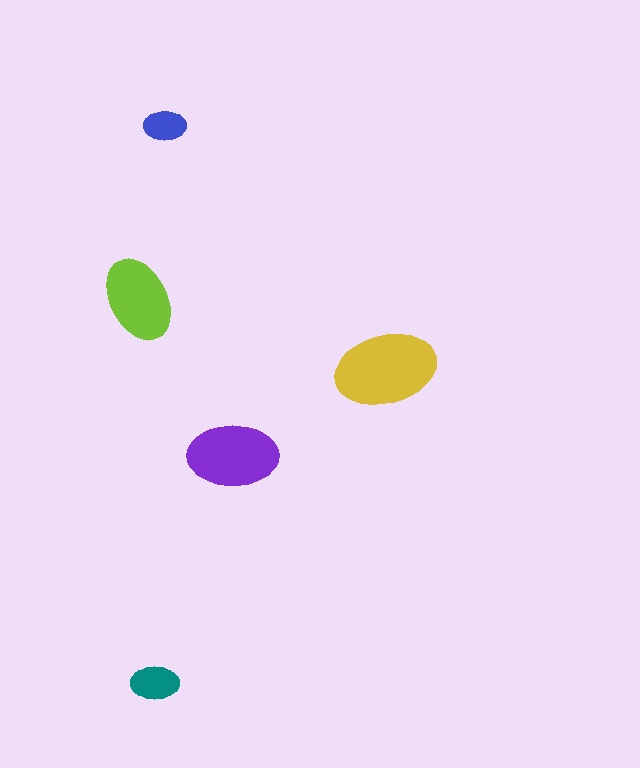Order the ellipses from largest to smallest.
the yellow one, the purple one, the lime one, the teal one, the blue one.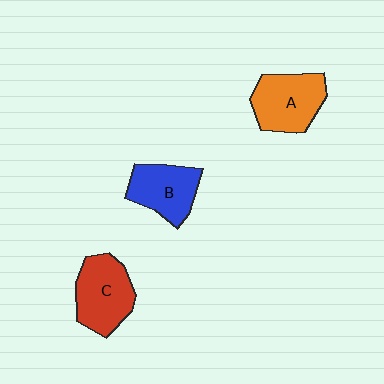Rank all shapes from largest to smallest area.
From largest to smallest: C (red), A (orange), B (blue).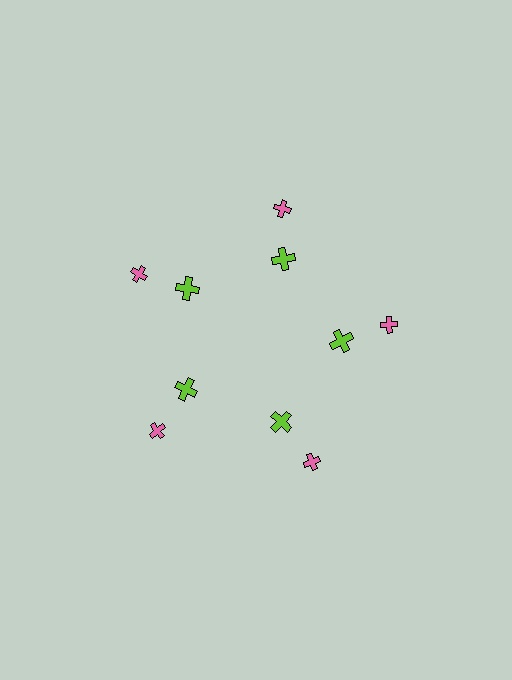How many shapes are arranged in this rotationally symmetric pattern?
There are 10 shapes, arranged in 5 groups of 2.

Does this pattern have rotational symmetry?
Yes, this pattern has 5-fold rotational symmetry. It looks the same after rotating 72 degrees around the center.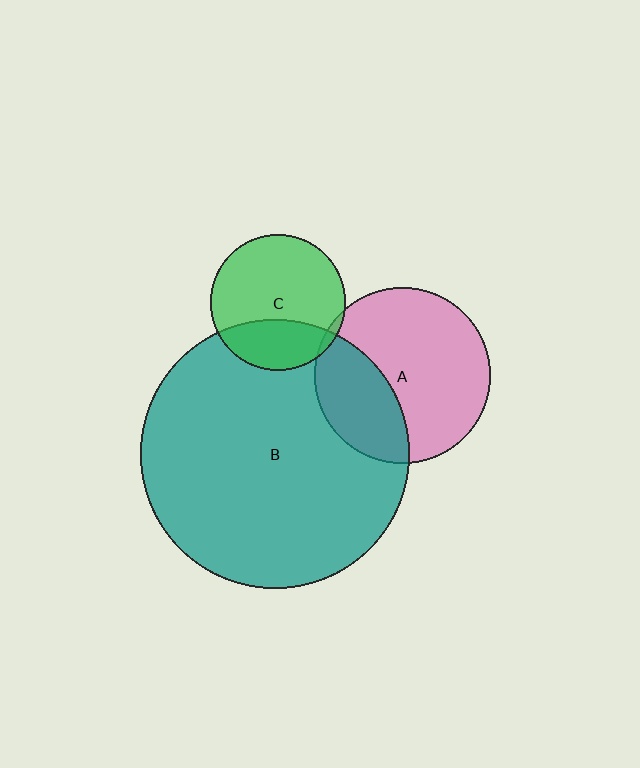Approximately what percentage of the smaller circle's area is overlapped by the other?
Approximately 30%.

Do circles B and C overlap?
Yes.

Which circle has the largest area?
Circle B (teal).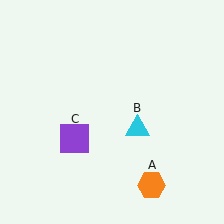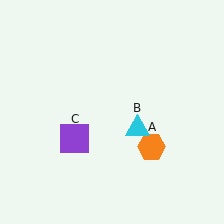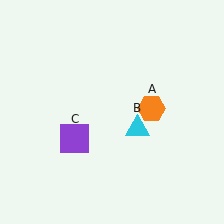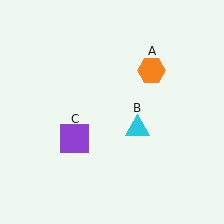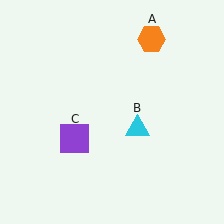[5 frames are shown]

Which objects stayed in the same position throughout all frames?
Cyan triangle (object B) and purple square (object C) remained stationary.